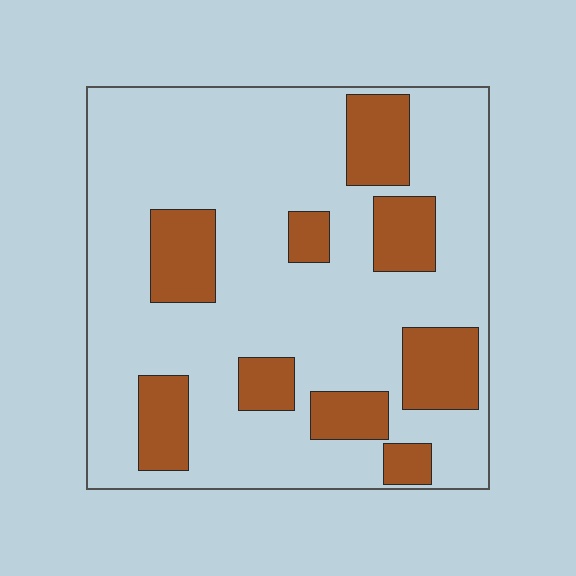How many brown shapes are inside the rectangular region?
9.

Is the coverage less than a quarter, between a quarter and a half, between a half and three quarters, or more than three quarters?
Less than a quarter.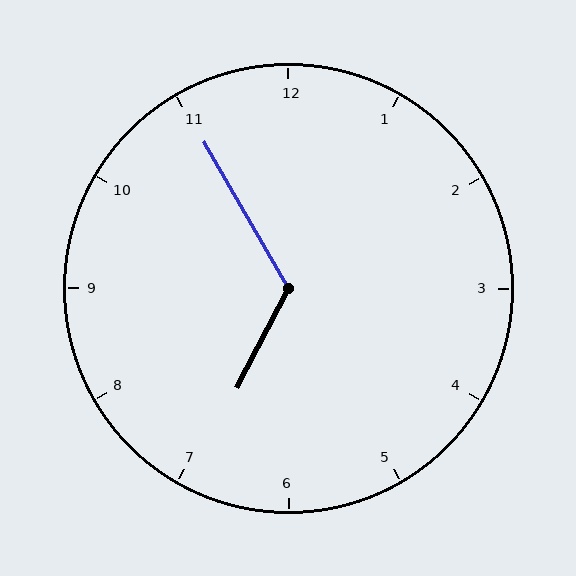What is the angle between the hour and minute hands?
Approximately 122 degrees.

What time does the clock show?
6:55.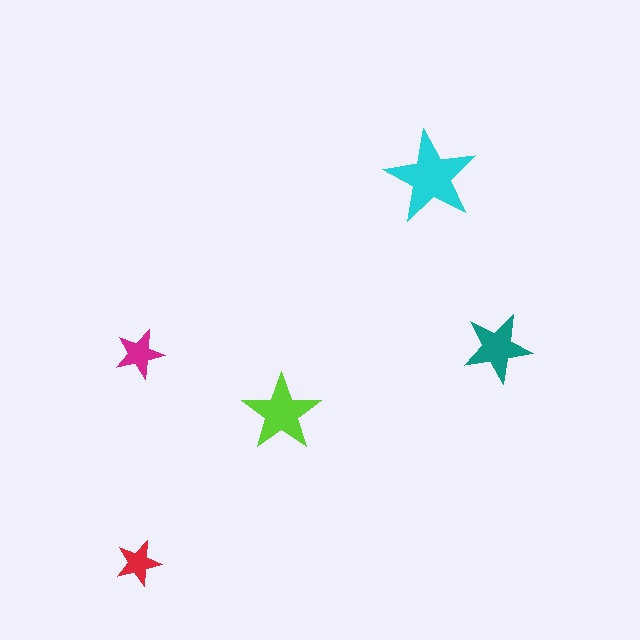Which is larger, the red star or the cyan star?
The cyan one.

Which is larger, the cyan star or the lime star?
The cyan one.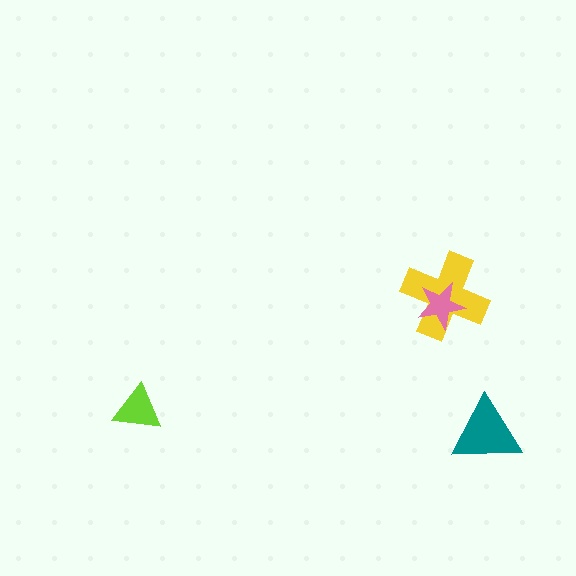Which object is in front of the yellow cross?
The pink star is in front of the yellow cross.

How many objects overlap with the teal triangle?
0 objects overlap with the teal triangle.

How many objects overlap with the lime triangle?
0 objects overlap with the lime triangle.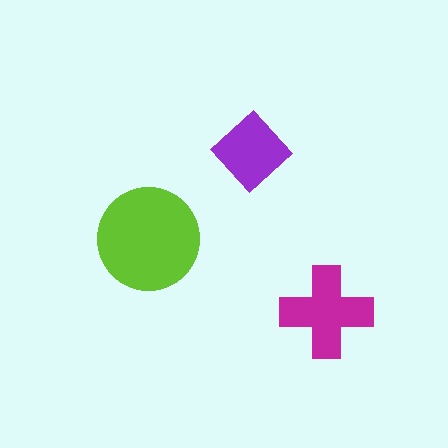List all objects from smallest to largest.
The purple diamond, the magenta cross, the lime circle.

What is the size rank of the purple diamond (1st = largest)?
3rd.